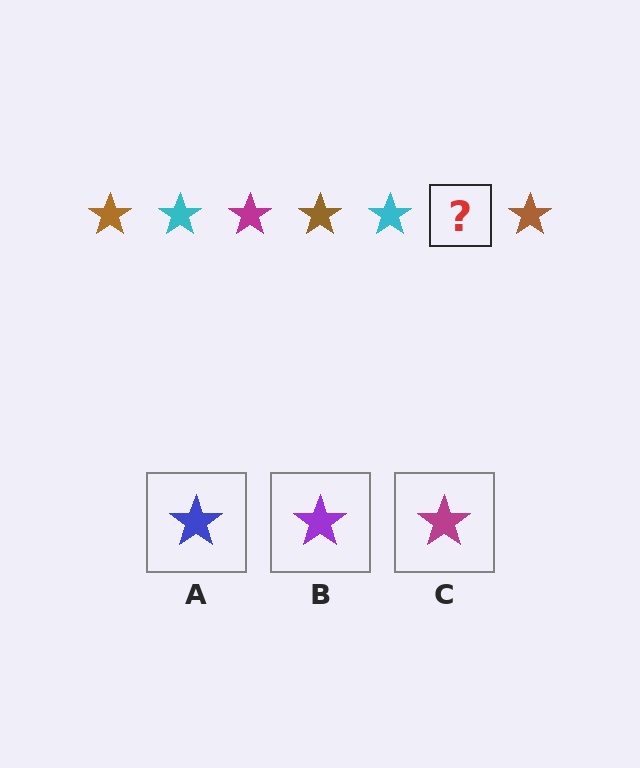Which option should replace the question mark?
Option C.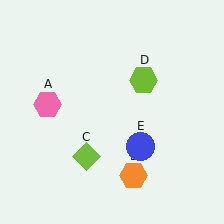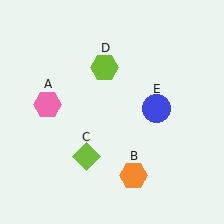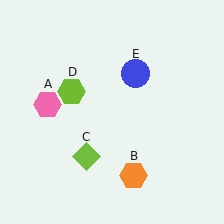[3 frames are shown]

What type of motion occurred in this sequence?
The lime hexagon (object D), blue circle (object E) rotated counterclockwise around the center of the scene.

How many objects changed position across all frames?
2 objects changed position: lime hexagon (object D), blue circle (object E).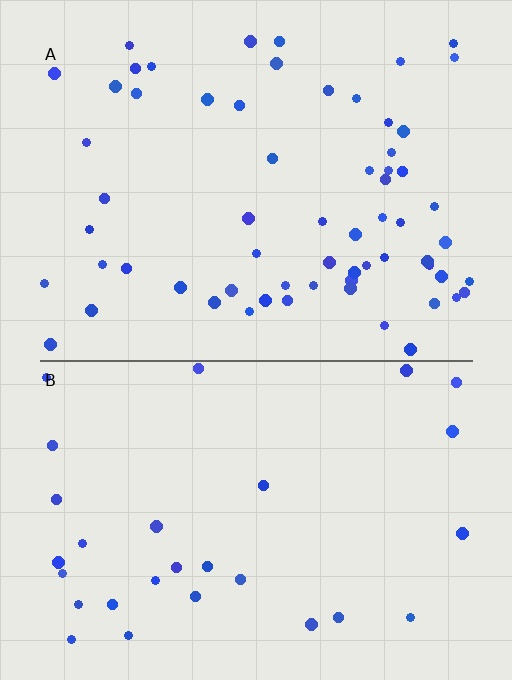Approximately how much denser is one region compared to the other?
Approximately 2.2× — region A over region B.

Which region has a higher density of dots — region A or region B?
A (the top).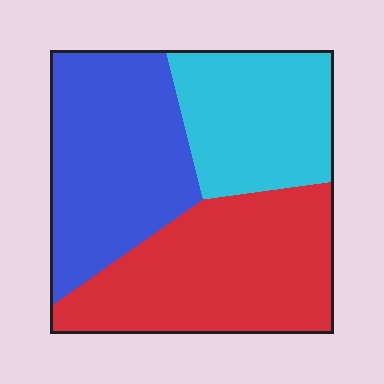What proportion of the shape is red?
Red takes up about three eighths (3/8) of the shape.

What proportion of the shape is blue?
Blue takes up between a third and a half of the shape.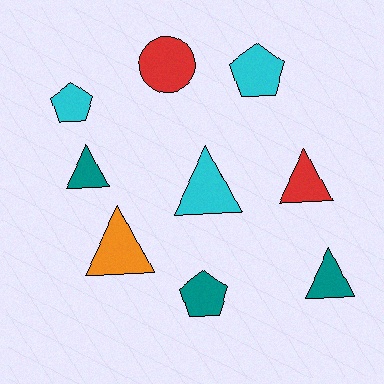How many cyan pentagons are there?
There are 2 cyan pentagons.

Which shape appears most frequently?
Triangle, with 5 objects.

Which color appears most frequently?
Cyan, with 3 objects.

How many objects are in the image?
There are 9 objects.